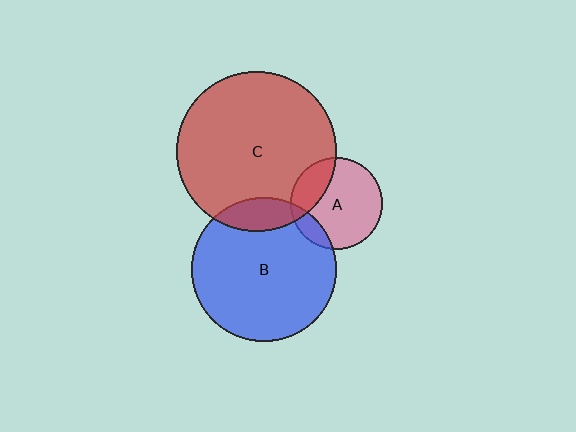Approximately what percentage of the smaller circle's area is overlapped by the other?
Approximately 15%.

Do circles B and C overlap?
Yes.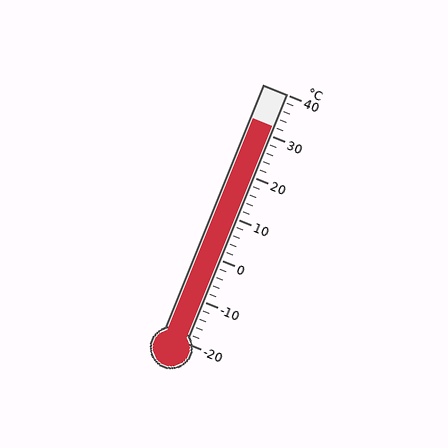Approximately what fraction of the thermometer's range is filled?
The thermometer is filled to approximately 85% of its range.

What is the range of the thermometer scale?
The thermometer scale ranges from -20°C to 40°C.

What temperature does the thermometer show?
The thermometer shows approximately 32°C.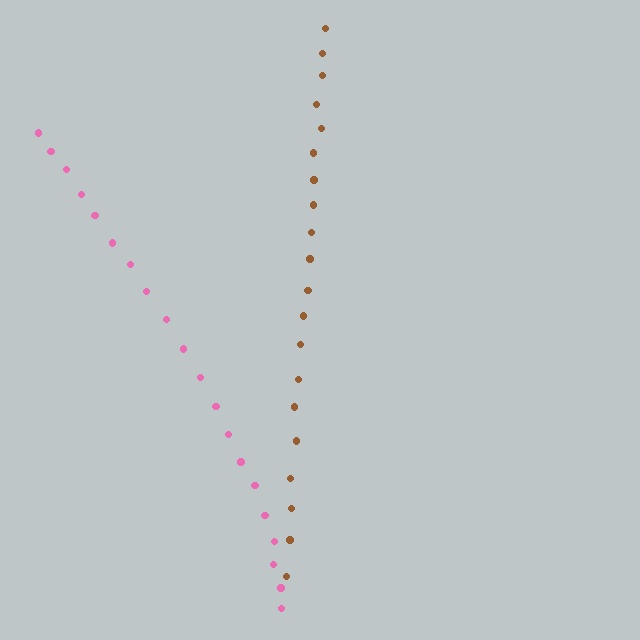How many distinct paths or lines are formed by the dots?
There are 2 distinct paths.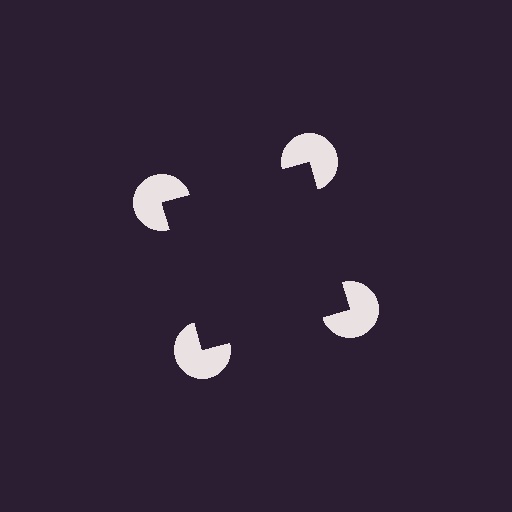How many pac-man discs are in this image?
There are 4 — one at each vertex of the illusory square.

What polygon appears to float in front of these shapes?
An illusory square — its edges are inferred from the aligned wedge cuts in the pac-man discs, not physically drawn.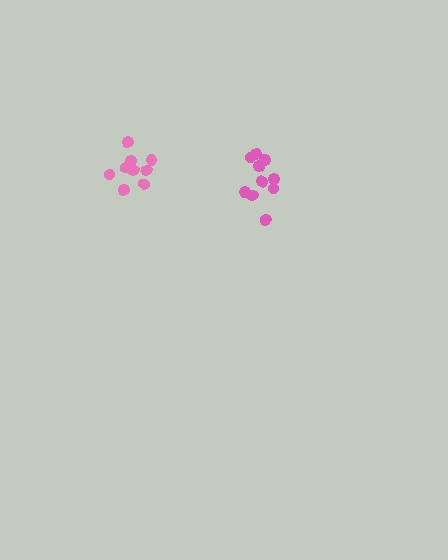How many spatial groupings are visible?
There are 2 spatial groupings.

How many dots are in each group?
Group 1: 9 dots, Group 2: 10 dots (19 total).